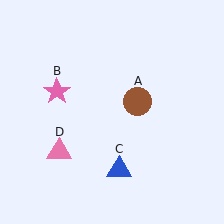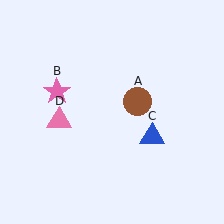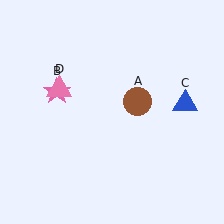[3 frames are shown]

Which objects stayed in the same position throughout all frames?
Brown circle (object A) and pink star (object B) remained stationary.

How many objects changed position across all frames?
2 objects changed position: blue triangle (object C), pink triangle (object D).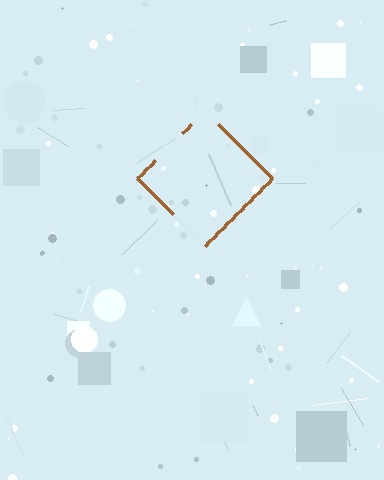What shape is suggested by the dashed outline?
The dashed outline suggests a diamond.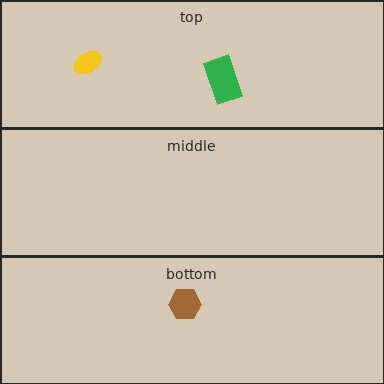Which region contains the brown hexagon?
The bottom region.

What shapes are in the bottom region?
The brown hexagon.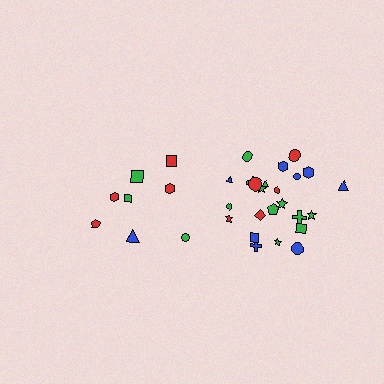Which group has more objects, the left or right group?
The right group.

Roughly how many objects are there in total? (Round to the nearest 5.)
Roughly 30 objects in total.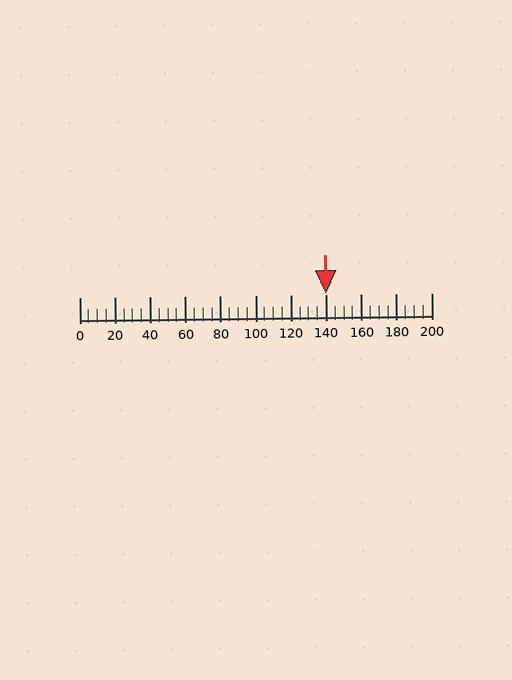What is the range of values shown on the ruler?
The ruler shows values from 0 to 200.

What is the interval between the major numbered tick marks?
The major tick marks are spaced 20 units apart.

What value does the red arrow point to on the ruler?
The red arrow points to approximately 140.